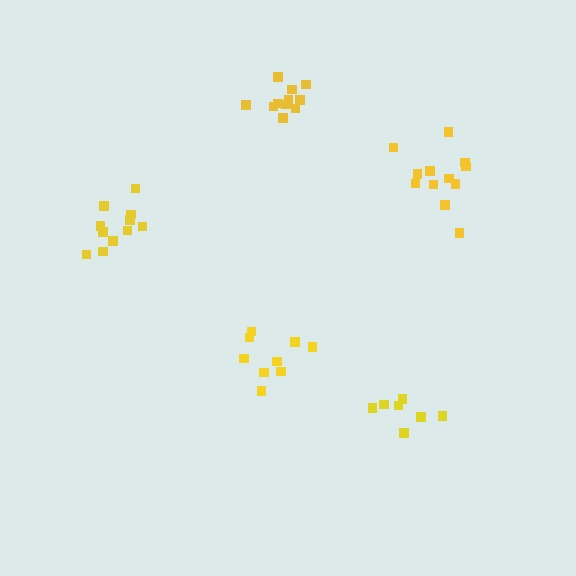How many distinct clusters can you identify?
There are 5 distinct clusters.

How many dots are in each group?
Group 1: 12 dots, Group 2: 11 dots, Group 3: 11 dots, Group 4: 9 dots, Group 5: 7 dots (50 total).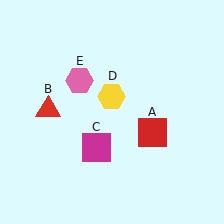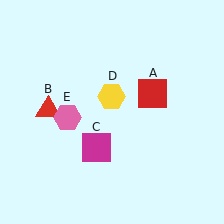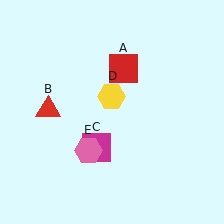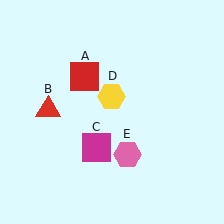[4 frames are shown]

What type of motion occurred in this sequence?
The red square (object A), pink hexagon (object E) rotated counterclockwise around the center of the scene.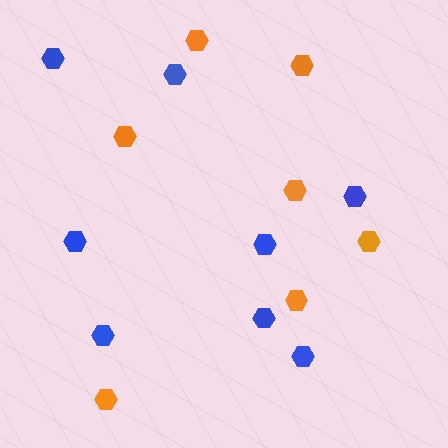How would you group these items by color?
There are 2 groups: one group of orange hexagons (7) and one group of blue hexagons (8).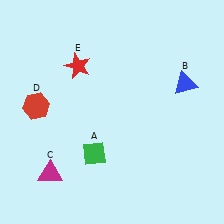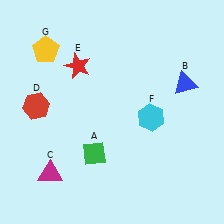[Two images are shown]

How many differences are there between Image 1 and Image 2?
There are 2 differences between the two images.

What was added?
A cyan hexagon (F), a yellow pentagon (G) were added in Image 2.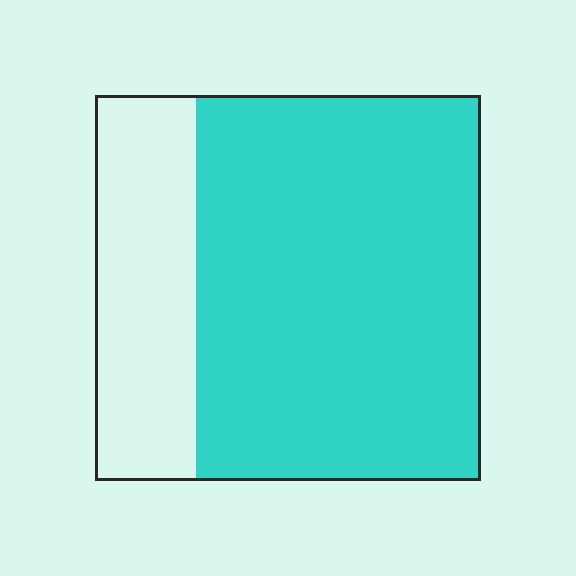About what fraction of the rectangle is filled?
About three quarters (3/4).